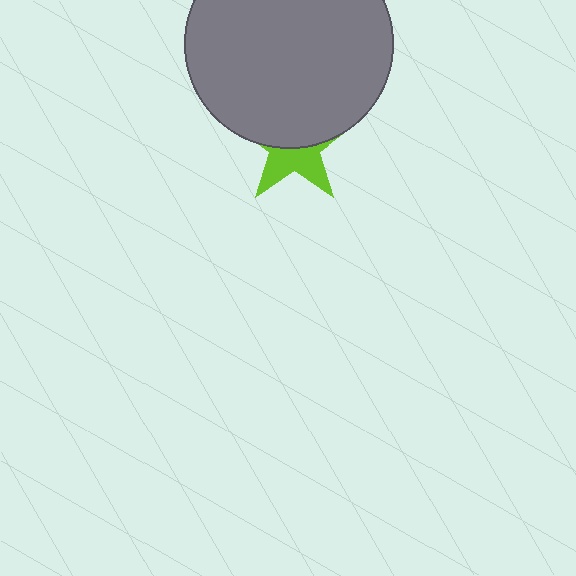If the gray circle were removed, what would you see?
You would see the complete lime star.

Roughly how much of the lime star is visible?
A small part of it is visible (roughly 43%).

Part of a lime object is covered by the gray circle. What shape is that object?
It is a star.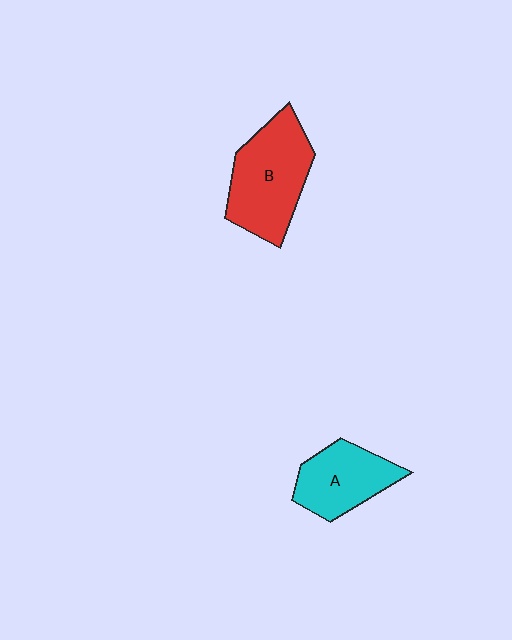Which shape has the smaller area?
Shape A (cyan).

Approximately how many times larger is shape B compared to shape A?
Approximately 1.4 times.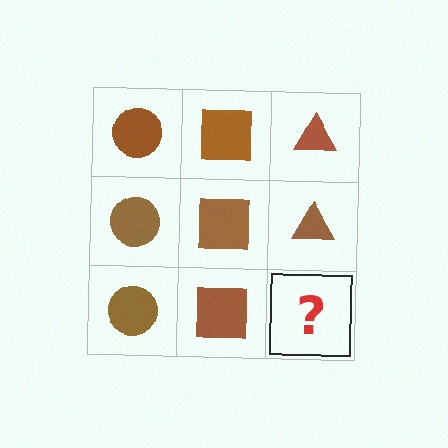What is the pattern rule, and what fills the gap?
The rule is that each column has a consistent shape. The gap should be filled with a brown triangle.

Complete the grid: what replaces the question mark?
The question mark should be replaced with a brown triangle.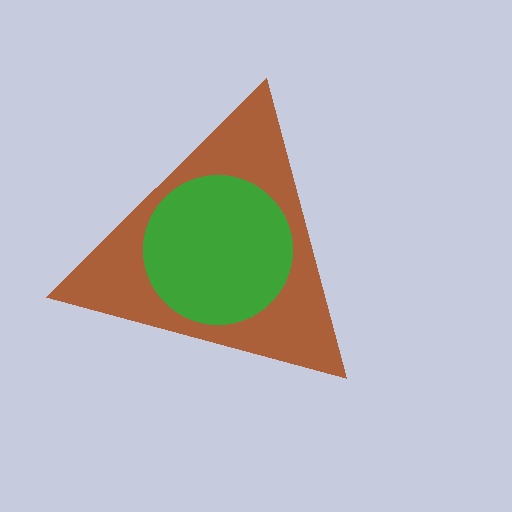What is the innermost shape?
The green circle.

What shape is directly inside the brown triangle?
The green circle.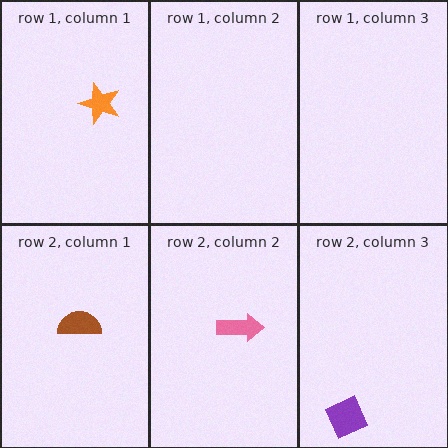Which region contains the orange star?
The row 1, column 1 region.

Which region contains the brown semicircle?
The row 2, column 1 region.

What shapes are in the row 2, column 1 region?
The brown semicircle.